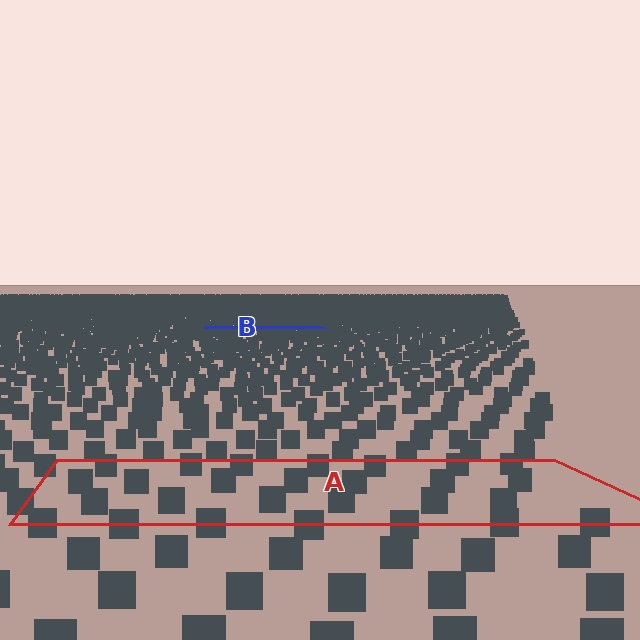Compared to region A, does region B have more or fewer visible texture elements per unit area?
Region B has more texture elements per unit area — they are packed more densely because it is farther away.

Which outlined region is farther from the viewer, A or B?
Region B is farther from the viewer — the texture elements inside it appear smaller and more densely packed.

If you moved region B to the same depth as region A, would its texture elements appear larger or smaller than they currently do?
They would appear larger. At a closer depth, the same texture elements are projected at a bigger on-screen size.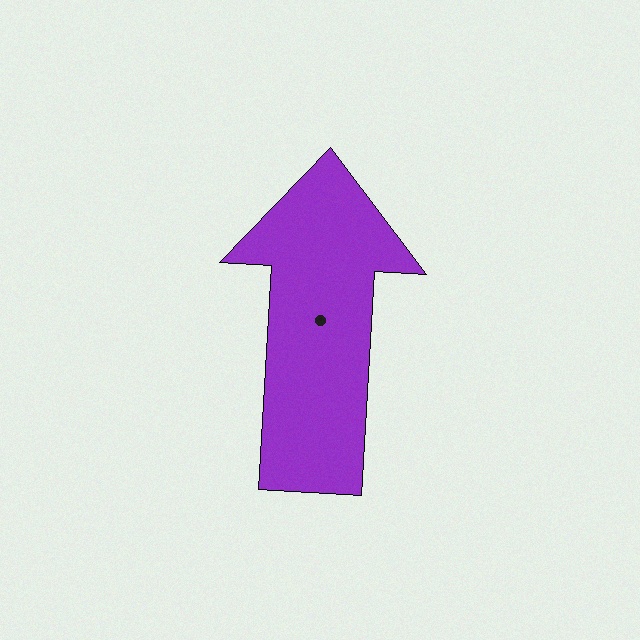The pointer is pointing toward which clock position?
Roughly 12 o'clock.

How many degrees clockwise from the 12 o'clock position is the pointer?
Approximately 3 degrees.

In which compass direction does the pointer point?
North.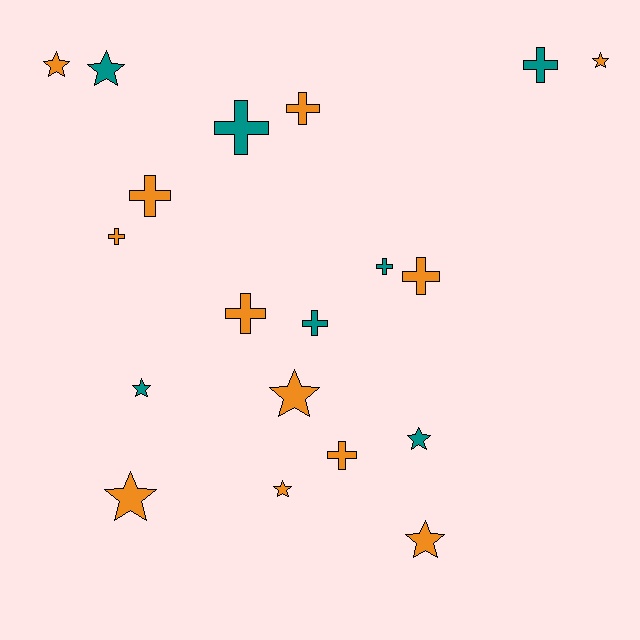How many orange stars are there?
There are 6 orange stars.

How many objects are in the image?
There are 19 objects.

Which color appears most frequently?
Orange, with 12 objects.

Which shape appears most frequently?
Cross, with 10 objects.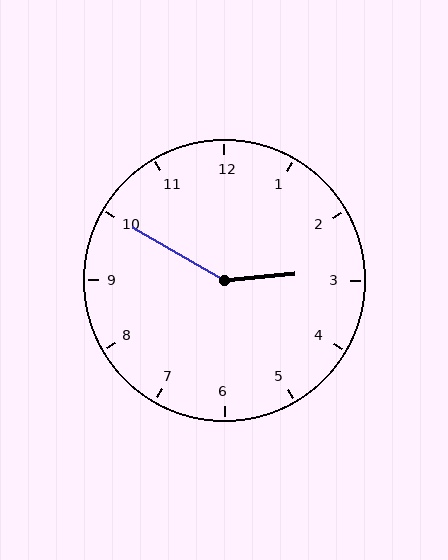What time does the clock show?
2:50.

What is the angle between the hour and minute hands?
Approximately 145 degrees.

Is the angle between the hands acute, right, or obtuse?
It is obtuse.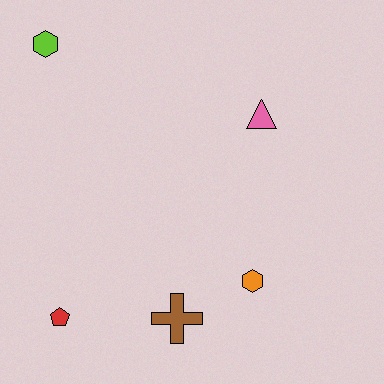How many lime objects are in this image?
There is 1 lime object.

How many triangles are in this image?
There is 1 triangle.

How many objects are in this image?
There are 5 objects.